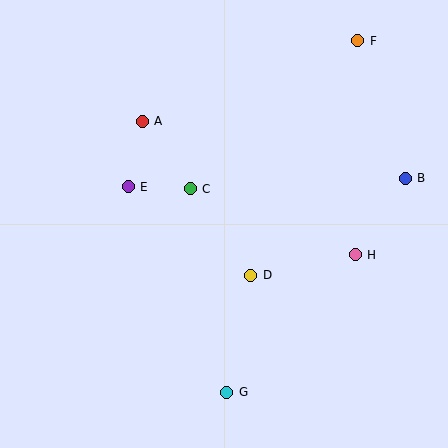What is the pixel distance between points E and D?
The distance between E and D is 151 pixels.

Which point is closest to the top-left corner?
Point A is closest to the top-left corner.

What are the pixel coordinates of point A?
Point A is at (142, 121).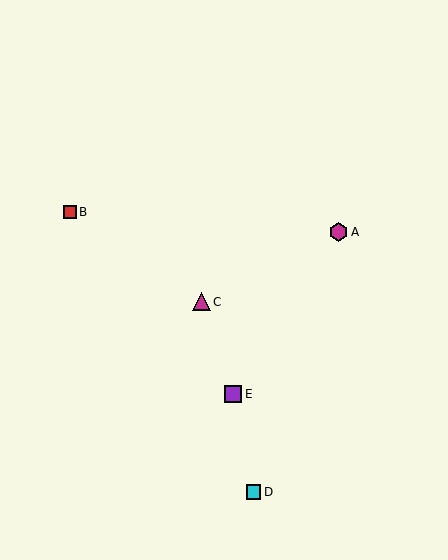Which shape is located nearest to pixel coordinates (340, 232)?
The magenta hexagon (labeled A) at (339, 232) is nearest to that location.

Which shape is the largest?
The magenta hexagon (labeled A) is the largest.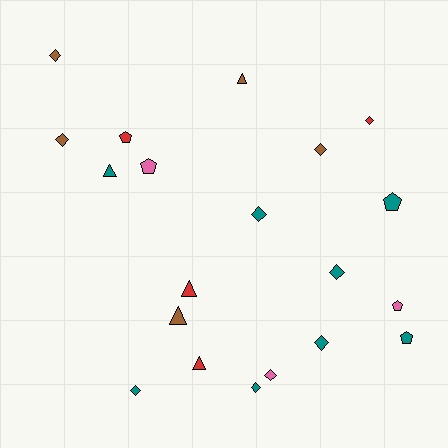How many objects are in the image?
There are 20 objects.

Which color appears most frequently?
Teal, with 8 objects.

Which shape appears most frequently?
Diamond, with 10 objects.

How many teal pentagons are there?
There are 2 teal pentagons.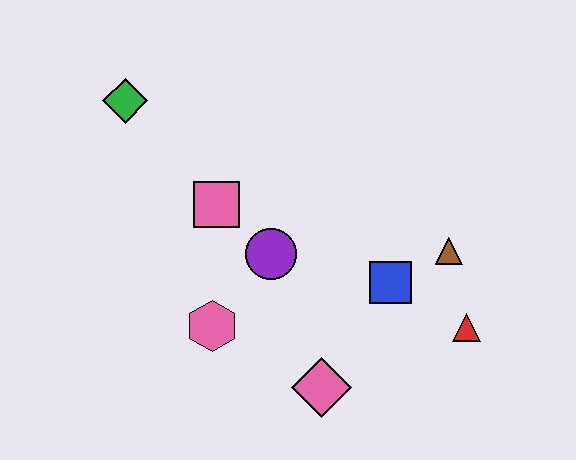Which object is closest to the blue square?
The brown triangle is closest to the blue square.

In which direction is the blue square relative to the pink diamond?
The blue square is above the pink diamond.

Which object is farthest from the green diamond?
The red triangle is farthest from the green diamond.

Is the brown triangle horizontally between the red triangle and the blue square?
Yes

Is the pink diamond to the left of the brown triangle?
Yes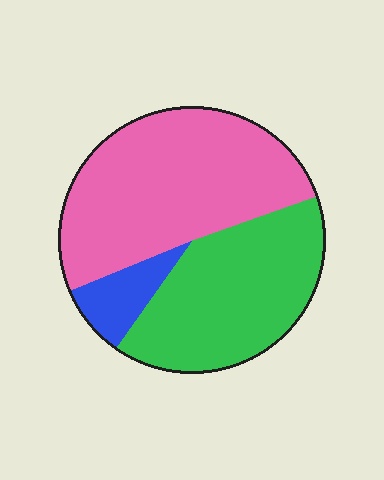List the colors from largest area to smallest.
From largest to smallest: pink, green, blue.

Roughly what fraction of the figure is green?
Green covers about 40% of the figure.